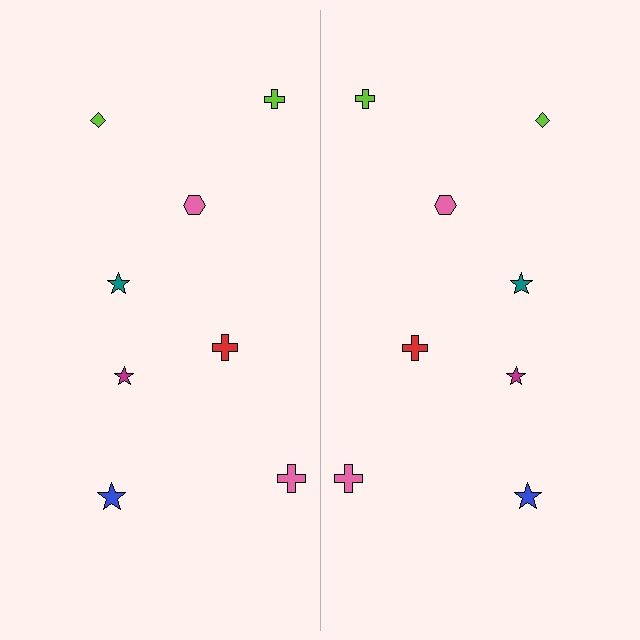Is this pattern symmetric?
Yes, this pattern has bilateral (reflection) symmetry.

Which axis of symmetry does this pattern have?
The pattern has a vertical axis of symmetry running through the center of the image.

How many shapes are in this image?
There are 16 shapes in this image.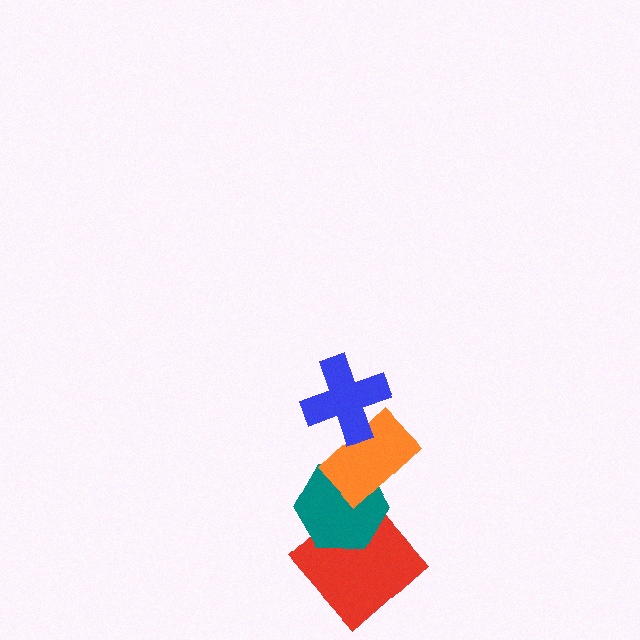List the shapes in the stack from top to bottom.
From top to bottom: the blue cross, the orange rectangle, the teal hexagon, the red diamond.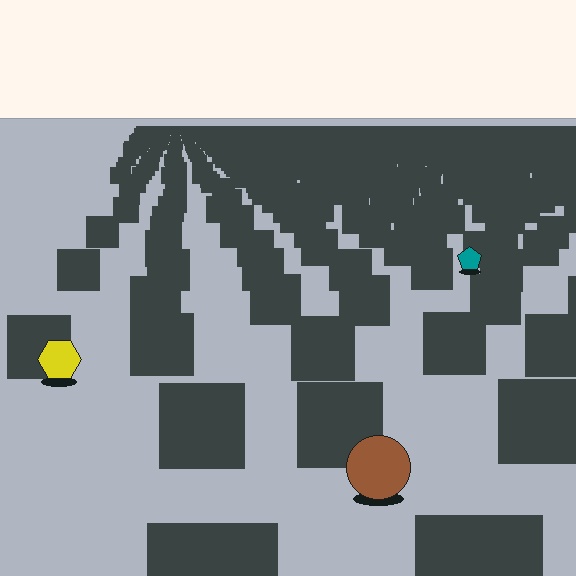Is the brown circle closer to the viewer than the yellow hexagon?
Yes. The brown circle is closer — you can tell from the texture gradient: the ground texture is coarser near it.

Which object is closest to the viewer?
The brown circle is closest. The texture marks near it are larger and more spread out.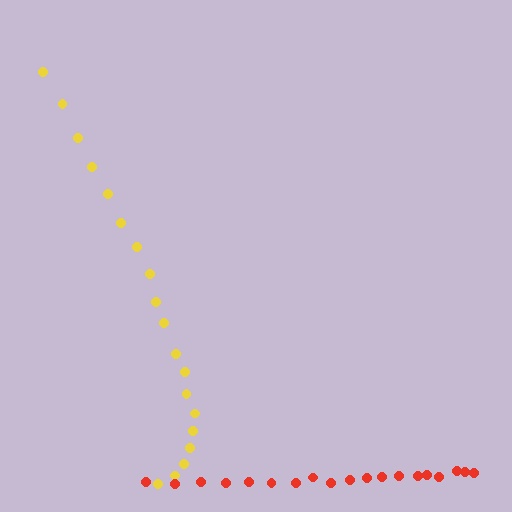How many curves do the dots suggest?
There are 2 distinct paths.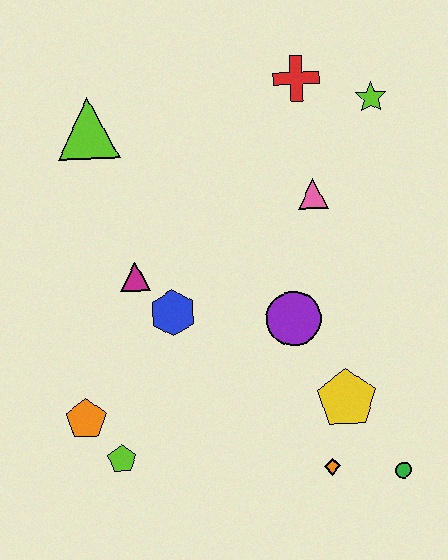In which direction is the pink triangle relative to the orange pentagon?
The pink triangle is to the right of the orange pentagon.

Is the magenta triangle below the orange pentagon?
No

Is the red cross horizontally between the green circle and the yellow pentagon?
No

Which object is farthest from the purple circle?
The lime triangle is farthest from the purple circle.